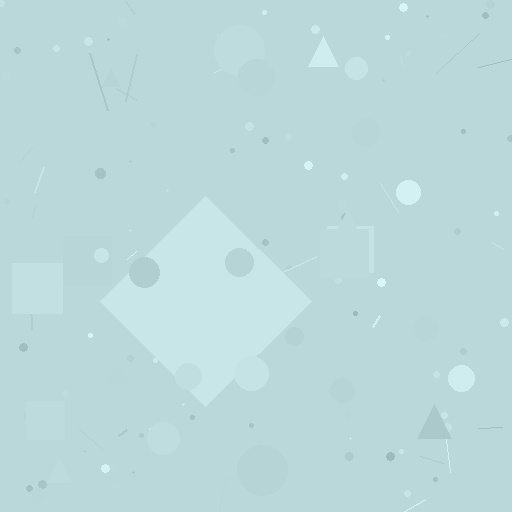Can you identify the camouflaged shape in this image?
The camouflaged shape is a diamond.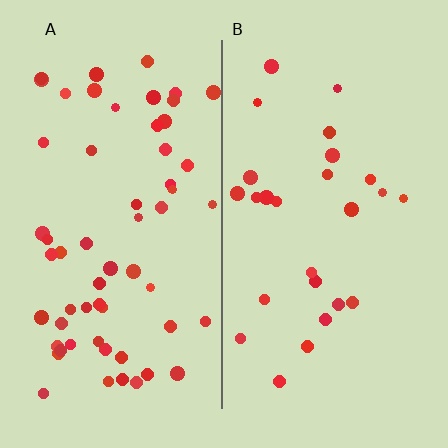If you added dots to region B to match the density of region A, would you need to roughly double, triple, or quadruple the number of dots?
Approximately double.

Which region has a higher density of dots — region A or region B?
A (the left).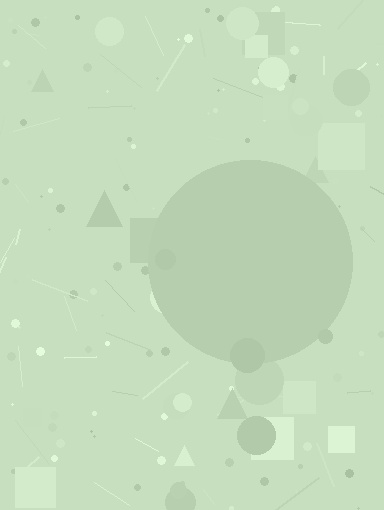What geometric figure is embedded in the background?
A circle is embedded in the background.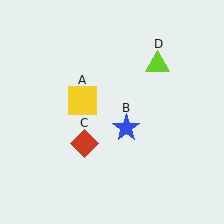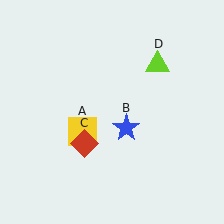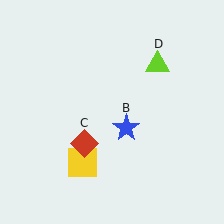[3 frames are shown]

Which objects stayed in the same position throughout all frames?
Blue star (object B) and red diamond (object C) and lime triangle (object D) remained stationary.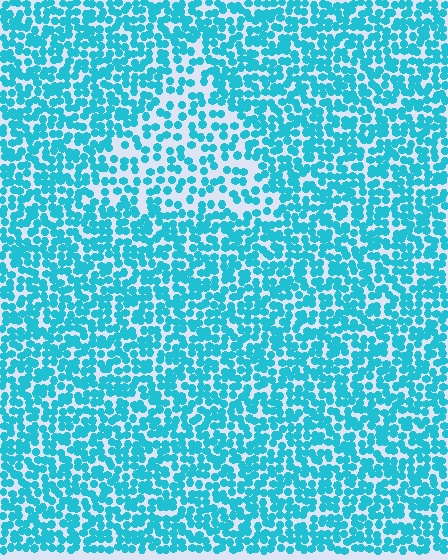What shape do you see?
I see a triangle.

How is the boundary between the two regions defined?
The boundary is defined by a change in element density (approximately 1.8x ratio). All elements are the same color, size, and shape.